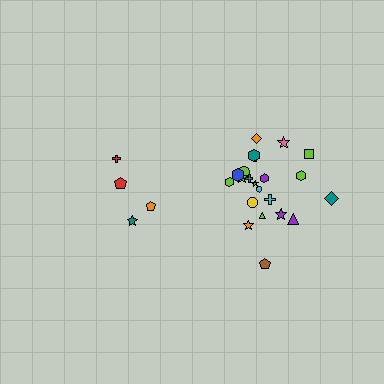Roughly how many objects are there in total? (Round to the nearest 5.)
Roughly 25 objects in total.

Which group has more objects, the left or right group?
The right group.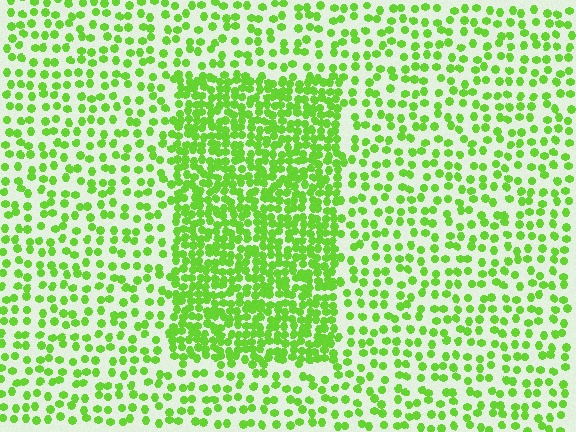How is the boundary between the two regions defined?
The boundary is defined by a change in element density (approximately 2.3x ratio). All elements are the same color, size, and shape.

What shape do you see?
I see a rectangle.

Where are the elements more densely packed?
The elements are more densely packed inside the rectangle boundary.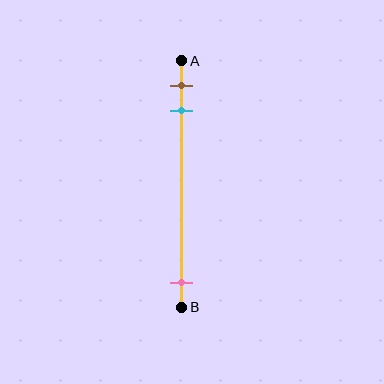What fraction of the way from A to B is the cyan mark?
The cyan mark is approximately 20% (0.2) of the way from A to B.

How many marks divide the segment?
There are 3 marks dividing the segment.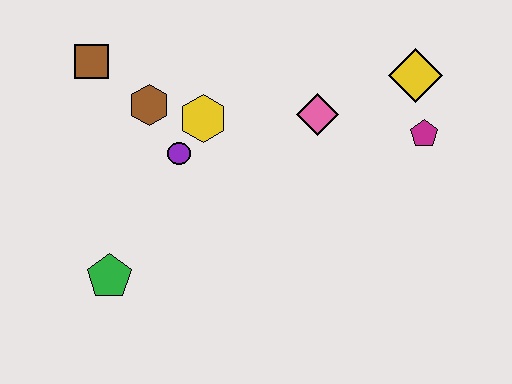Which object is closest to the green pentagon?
The purple circle is closest to the green pentagon.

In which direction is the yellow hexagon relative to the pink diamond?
The yellow hexagon is to the left of the pink diamond.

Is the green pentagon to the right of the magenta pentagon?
No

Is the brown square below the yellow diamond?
No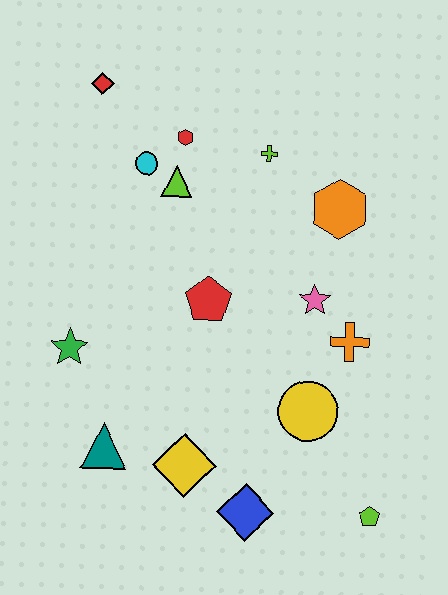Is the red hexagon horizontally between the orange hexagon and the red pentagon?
No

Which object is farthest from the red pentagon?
The lime pentagon is farthest from the red pentagon.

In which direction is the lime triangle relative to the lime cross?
The lime triangle is to the left of the lime cross.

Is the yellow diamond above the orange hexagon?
No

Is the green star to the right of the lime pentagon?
No